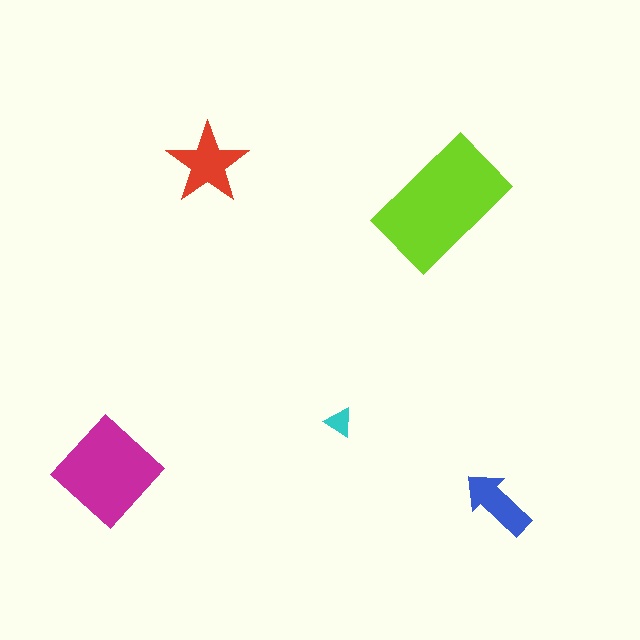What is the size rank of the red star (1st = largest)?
3rd.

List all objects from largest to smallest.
The lime rectangle, the magenta diamond, the red star, the blue arrow, the cyan triangle.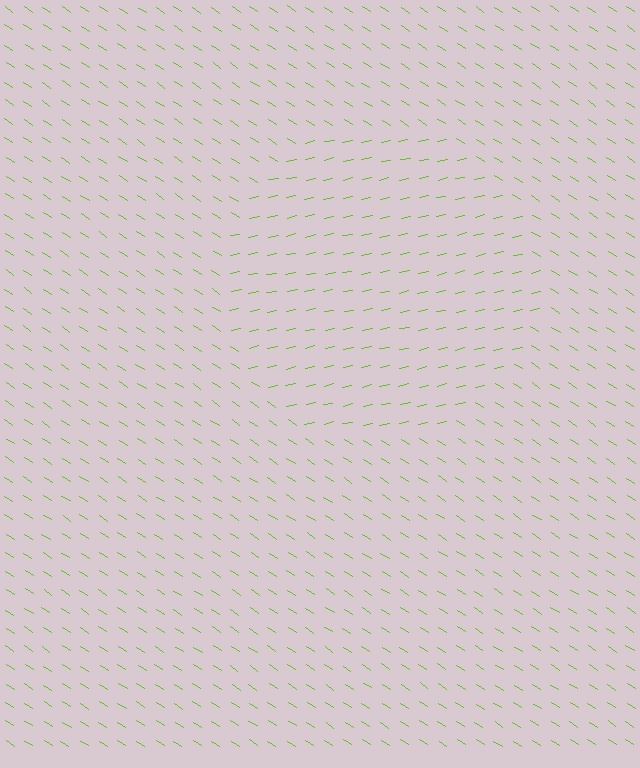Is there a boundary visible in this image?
Yes, there is a texture boundary formed by a change in line orientation.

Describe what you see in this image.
The image is filled with small lime line segments. A circle region in the image has lines oriented differently from the surrounding lines, creating a visible texture boundary.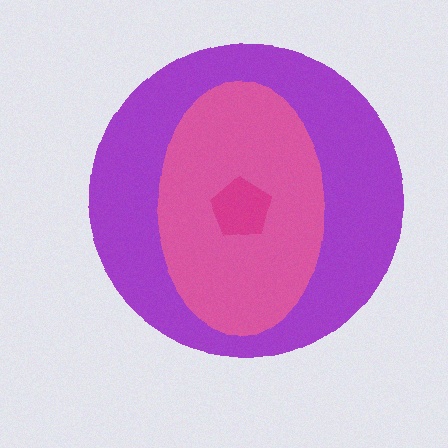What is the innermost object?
The magenta pentagon.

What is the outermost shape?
The purple circle.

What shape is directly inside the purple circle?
The pink ellipse.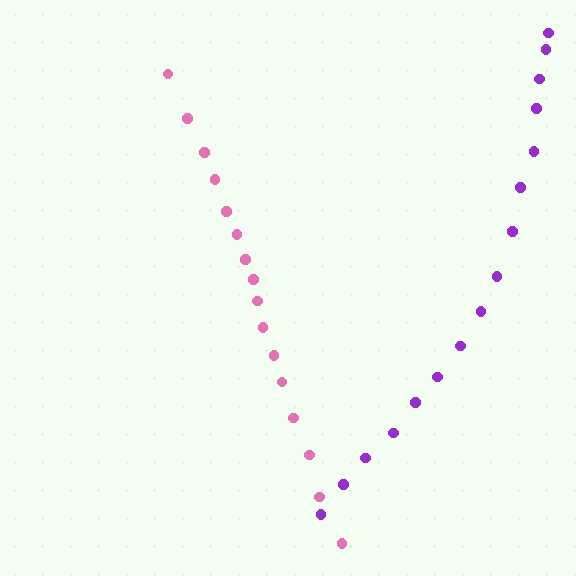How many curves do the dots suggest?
There are 2 distinct paths.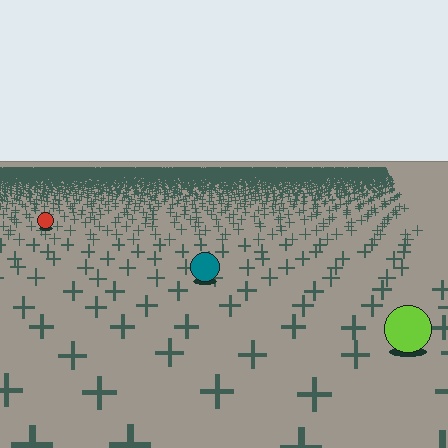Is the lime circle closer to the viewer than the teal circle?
Yes. The lime circle is closer — you can tell from the texture gradient: the ground texture is coarser near it.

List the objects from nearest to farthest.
From nearest to farthest: the lime circle, the teal circle, the red circle.